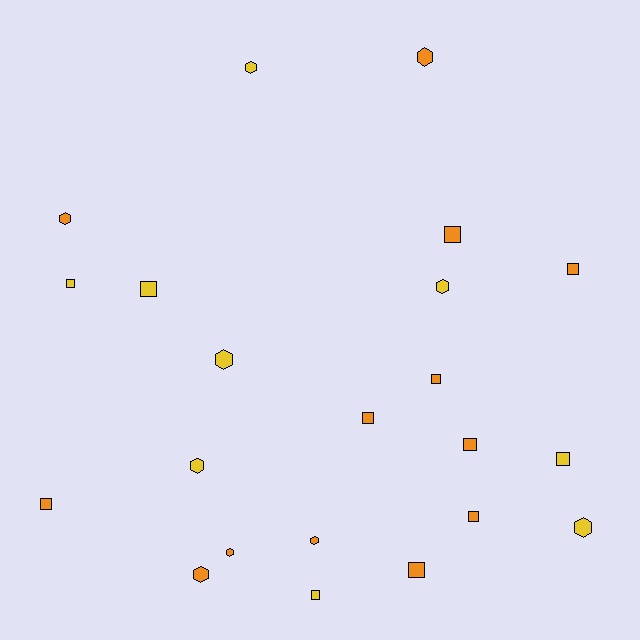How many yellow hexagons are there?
There are 5 yellow hexagons.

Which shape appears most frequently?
Square, with 12 objects.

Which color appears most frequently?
Orange, with 13 objects.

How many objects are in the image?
There are 22 objects.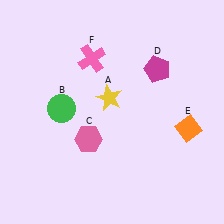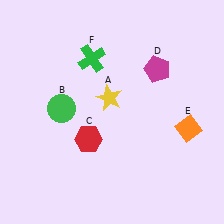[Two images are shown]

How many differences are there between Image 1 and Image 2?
There are 2 differences between the two images.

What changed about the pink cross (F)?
In Image 1, F is pink. In Image 2, it changed to green.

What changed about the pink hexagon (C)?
In Image 1, C is pink. In Image 2, it changed to red.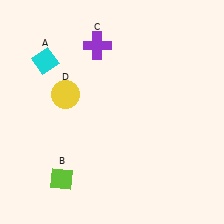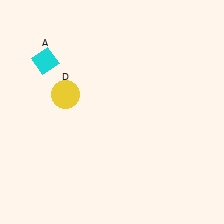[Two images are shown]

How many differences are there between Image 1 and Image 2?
There are 2 differences between the two images.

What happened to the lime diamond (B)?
The lime diamond (B) was removed in Image 2. It was in the bottom-left area of Image 1.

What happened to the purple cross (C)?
The purple cross (C) was removed in Image 2. It was in the top-left area of Image 1.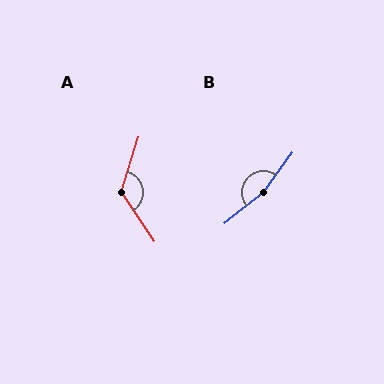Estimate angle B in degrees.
Approximately 165 degrees.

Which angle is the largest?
B, at approximately 165 degrees.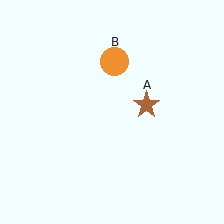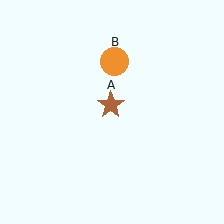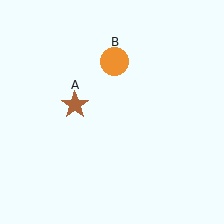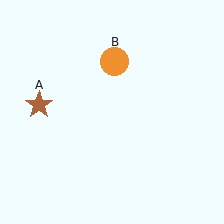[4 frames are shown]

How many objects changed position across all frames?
1 object changed position: brown star (object A).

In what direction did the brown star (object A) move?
The brown star (object A) moved left.